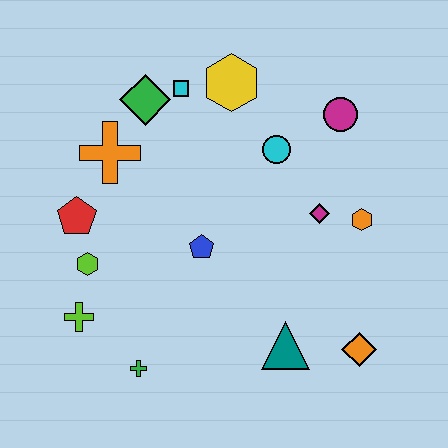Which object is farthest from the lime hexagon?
The magenta circle is farthest from the lime hexagon.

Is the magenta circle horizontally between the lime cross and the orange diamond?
Yes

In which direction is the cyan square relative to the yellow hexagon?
The cyan square is to the left of the yellow hexagon.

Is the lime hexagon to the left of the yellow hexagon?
Yes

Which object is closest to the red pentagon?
The lime hexagon is closest to the red pentagon.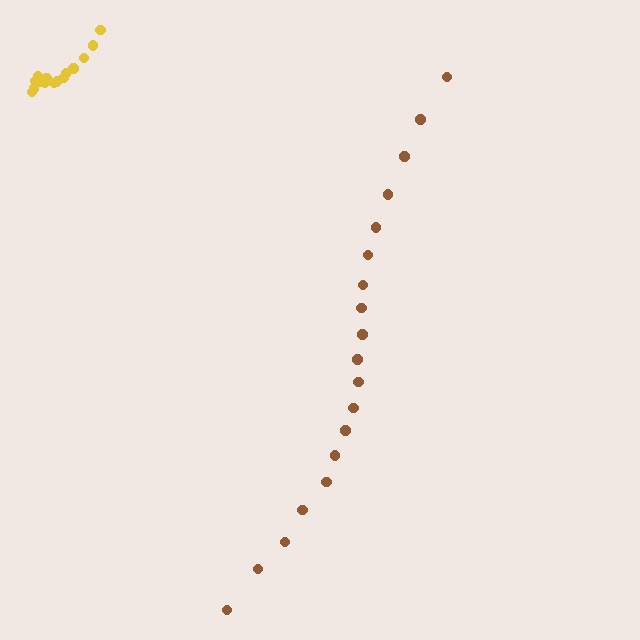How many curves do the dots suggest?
There are 2 distinct paths.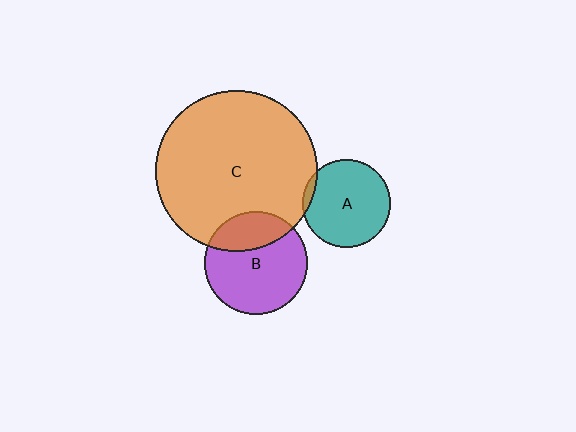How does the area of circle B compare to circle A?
Approximately 1.4 times.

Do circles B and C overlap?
Yes.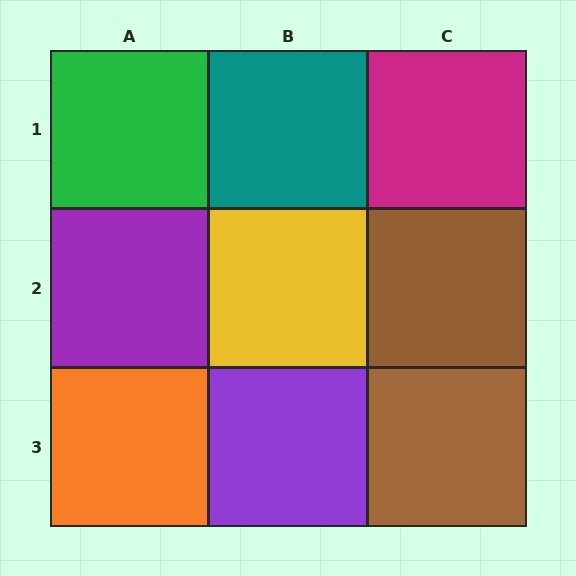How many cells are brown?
2 cells are brown.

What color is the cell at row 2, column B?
Yellow.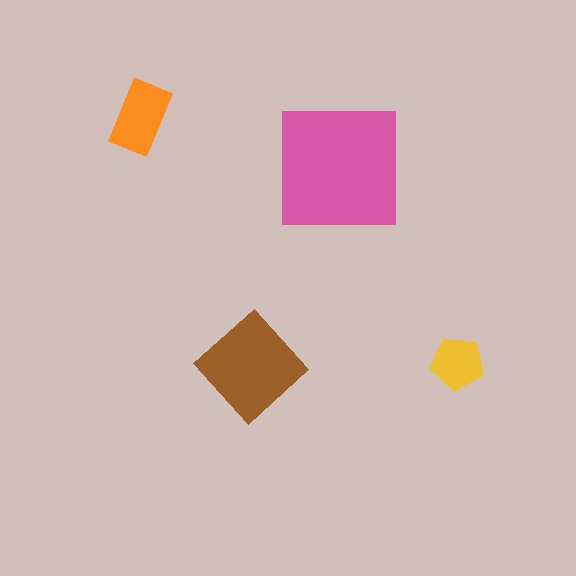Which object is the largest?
The pink square.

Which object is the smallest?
The yellow pentagon.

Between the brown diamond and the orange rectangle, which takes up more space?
The brown diamond.